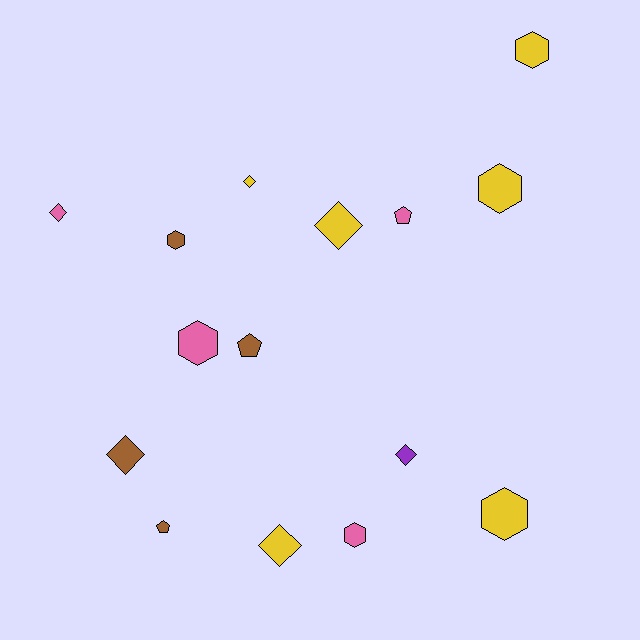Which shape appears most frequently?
Diamond, with 6 objects.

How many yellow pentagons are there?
There are no yellow pentagons.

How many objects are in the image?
There are 15 objects.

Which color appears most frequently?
Yellow, with 6 objects.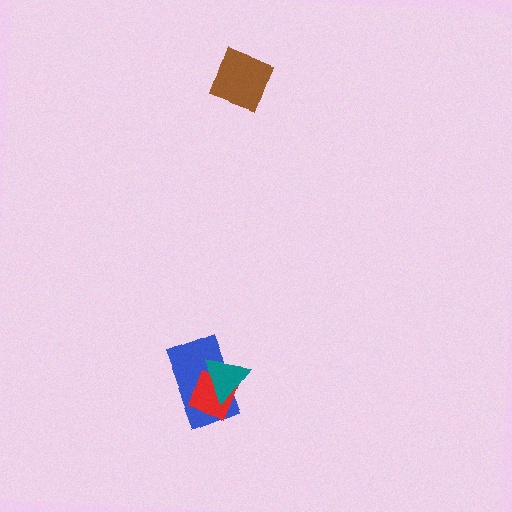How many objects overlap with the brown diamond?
0 objects overlap with the brown diamond.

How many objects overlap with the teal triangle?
2 objects overlap with the teal triangle.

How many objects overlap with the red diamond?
2 objects overlap with the red diamond.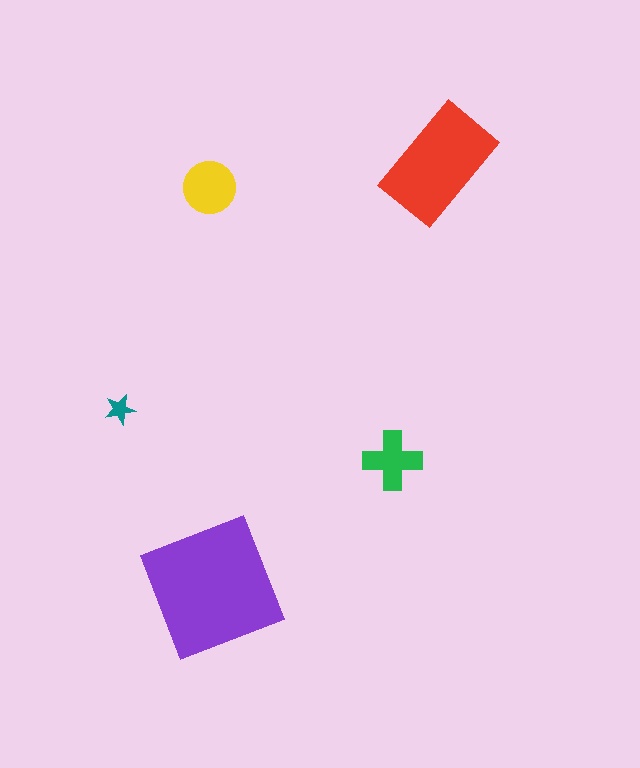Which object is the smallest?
The teal star.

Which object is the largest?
The purple square.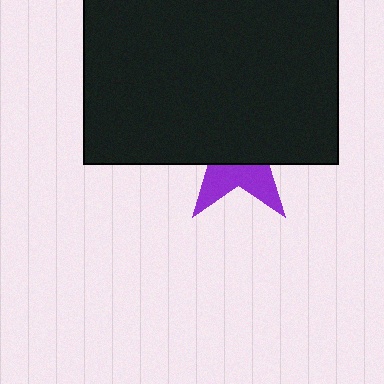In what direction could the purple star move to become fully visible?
The purple star could move down. That would shift it out from behind the black rectangle entirely.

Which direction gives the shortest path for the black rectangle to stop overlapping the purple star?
Moving up gives the shortest separation.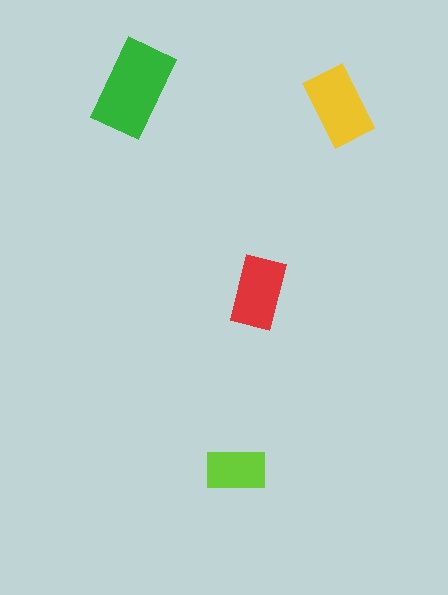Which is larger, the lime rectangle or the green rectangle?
The green one.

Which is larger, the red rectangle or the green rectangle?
The green one.